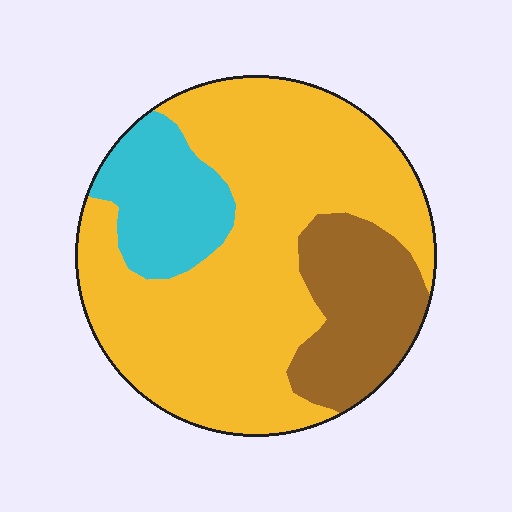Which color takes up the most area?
Yellow, at roughly 65%.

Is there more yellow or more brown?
Yellow.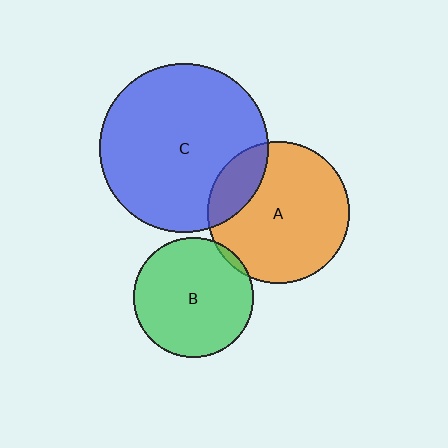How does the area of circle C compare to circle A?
Approximately 1.4 times.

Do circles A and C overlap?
Yes.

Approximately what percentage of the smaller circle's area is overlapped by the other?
Approximately 20%.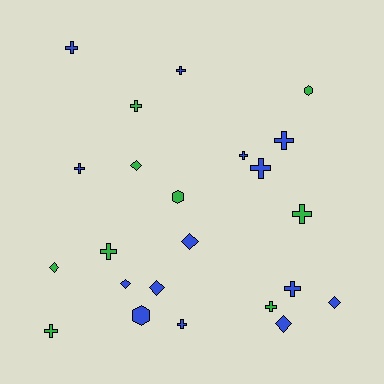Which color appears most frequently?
Blue, with 14 objects.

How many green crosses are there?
There are 5 green crosses.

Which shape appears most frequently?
Cross, with 13 objects.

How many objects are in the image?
There are 23 objects.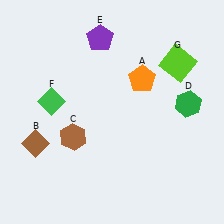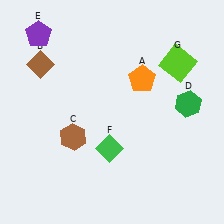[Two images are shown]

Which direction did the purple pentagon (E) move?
The purple pentagon (E) moved left.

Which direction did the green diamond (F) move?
The green diamond (F) moved right.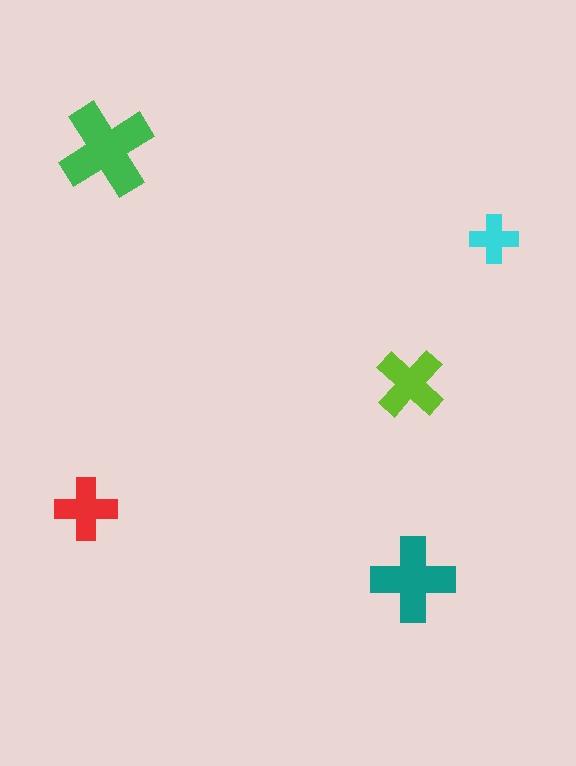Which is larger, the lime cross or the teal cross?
The teal one.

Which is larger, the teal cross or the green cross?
The green one.